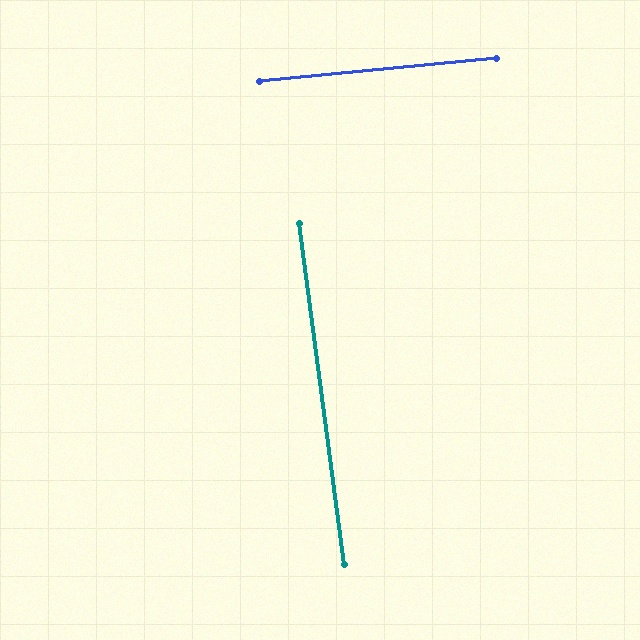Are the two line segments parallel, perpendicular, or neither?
Perpendicular — they meet at approximately 88°.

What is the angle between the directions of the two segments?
Approximately 88 degrees.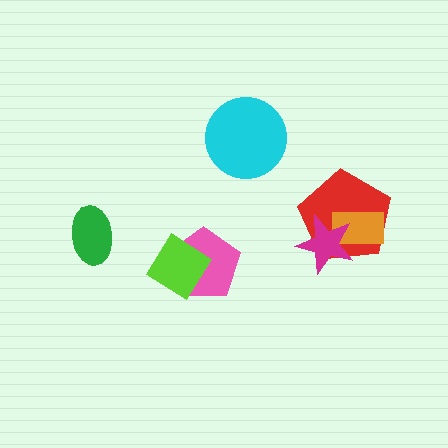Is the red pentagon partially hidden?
Yes, it is partially covered by another shape.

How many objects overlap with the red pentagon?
2 objects overlap with the red pentagon.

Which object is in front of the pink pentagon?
The lime diamond is in front of the pink pentagon.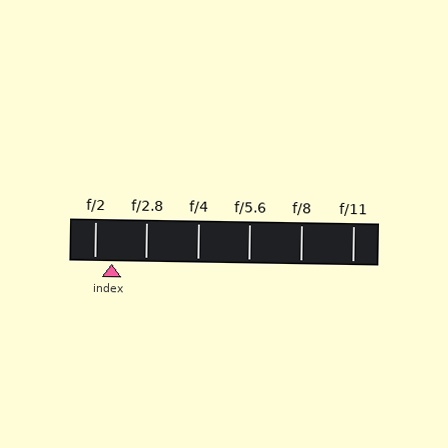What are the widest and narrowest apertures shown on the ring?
The widest aperture shown is f/2 and the narrowest is f/11.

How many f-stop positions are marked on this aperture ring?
There are 6 f-stop positions marked.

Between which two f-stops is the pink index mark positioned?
The index mark is between f/2 and f/2.8.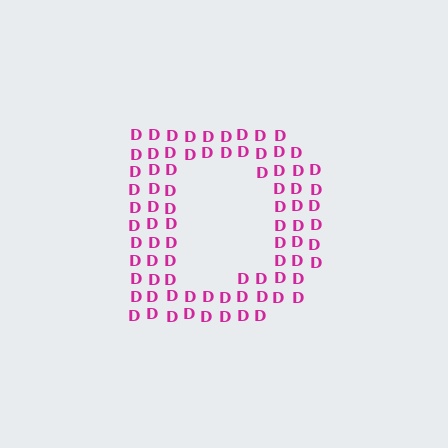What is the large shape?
The large shape is the letter D.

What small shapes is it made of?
It is made of small letter D's.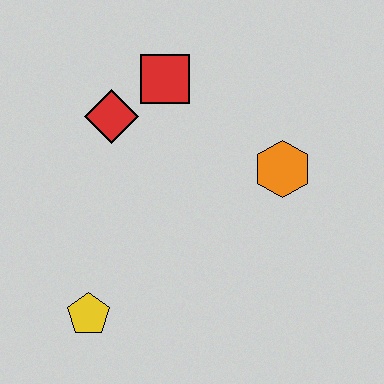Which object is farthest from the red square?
The yellow pentagon is farthest from the red square.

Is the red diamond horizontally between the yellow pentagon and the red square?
Yes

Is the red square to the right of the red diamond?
Yes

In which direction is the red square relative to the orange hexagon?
The red square is to the left of the orange hexagon.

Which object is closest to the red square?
The red diamond is closest to the red square.